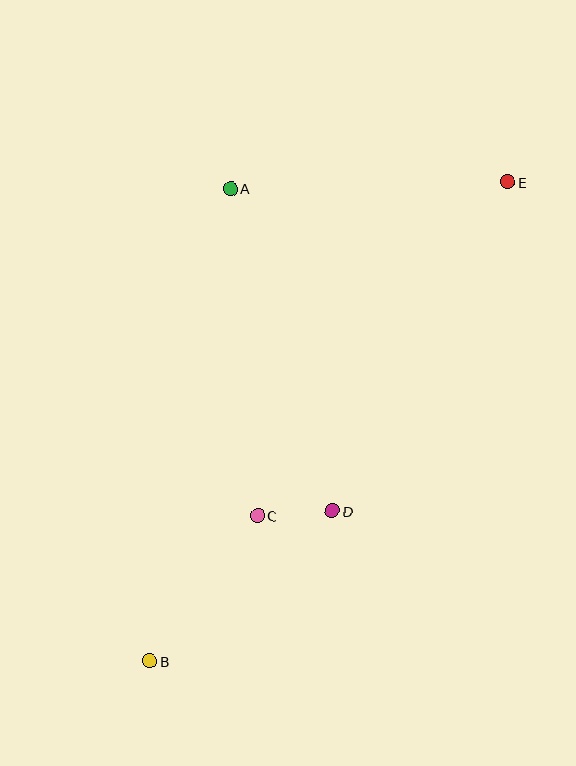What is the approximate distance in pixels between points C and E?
The distance between C and E is approximately 417 pixels.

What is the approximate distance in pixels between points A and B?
The distance between A and B is approximately 479 pixels.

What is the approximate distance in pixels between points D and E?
The distance between D and E is approximately 373 pixels.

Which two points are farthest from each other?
Points B and E are farthest from each other.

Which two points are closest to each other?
Points C and D are closest to each other.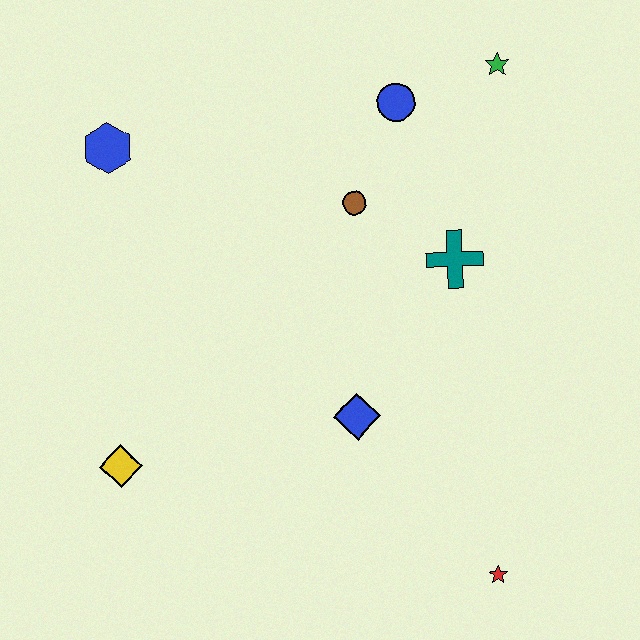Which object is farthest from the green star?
The yellow diamond is farthest from the green star.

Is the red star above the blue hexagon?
No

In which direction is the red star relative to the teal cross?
The red star is below the teal cross.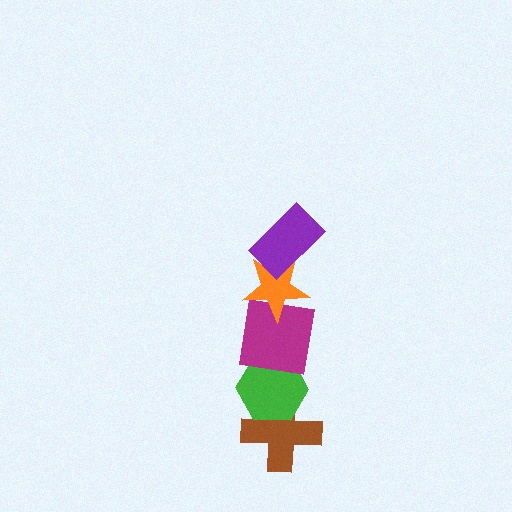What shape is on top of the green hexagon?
The magenta square is on top of the green hexagon.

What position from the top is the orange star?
The orange star is 2nd from the top.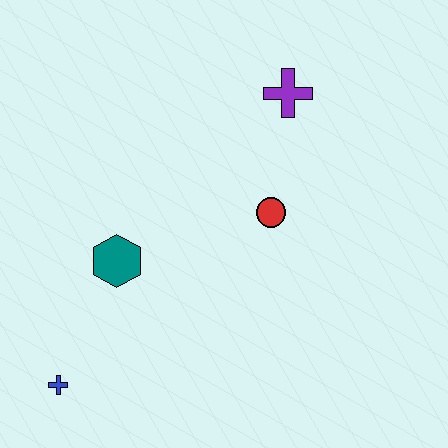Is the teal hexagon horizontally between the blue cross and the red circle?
Yes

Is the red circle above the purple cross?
No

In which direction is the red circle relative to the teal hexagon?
The red circle is to the right of the teal hexagon.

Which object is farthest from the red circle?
The blue cross is farthest from the red circle.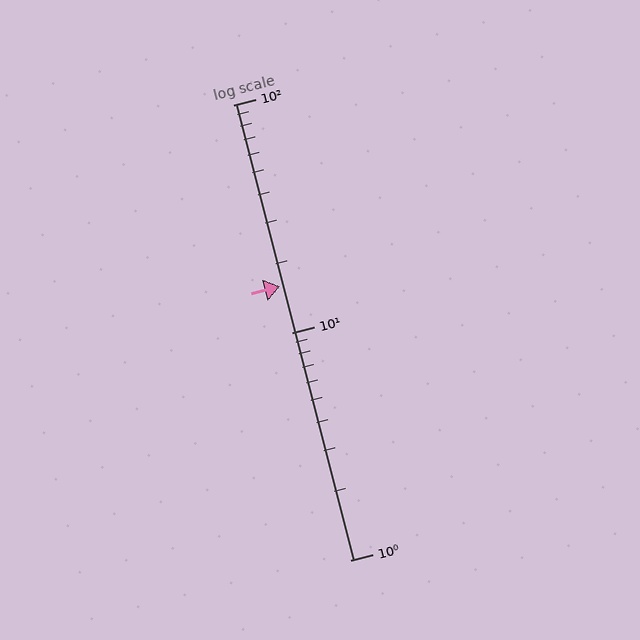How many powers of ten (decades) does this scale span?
The scale spans 2 decades, from 1 to 100.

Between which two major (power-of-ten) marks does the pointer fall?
The pointer is between 10 and 100.